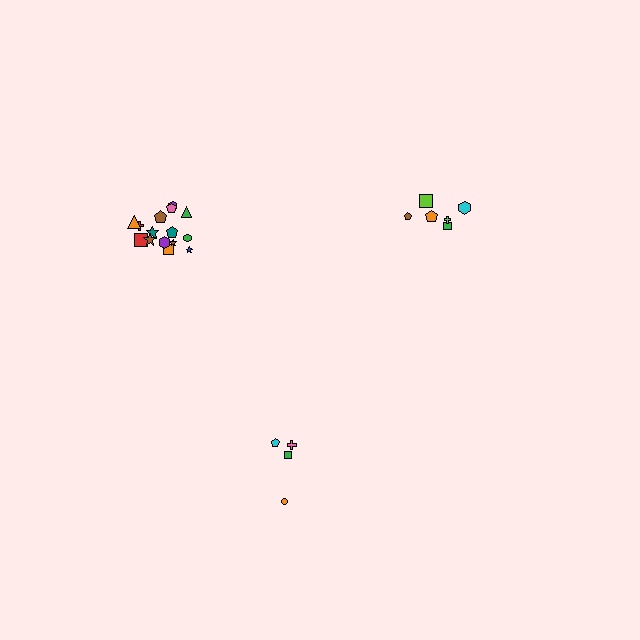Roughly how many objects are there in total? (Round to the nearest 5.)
Roughly 25 objects in total.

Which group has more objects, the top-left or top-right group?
The top-left group.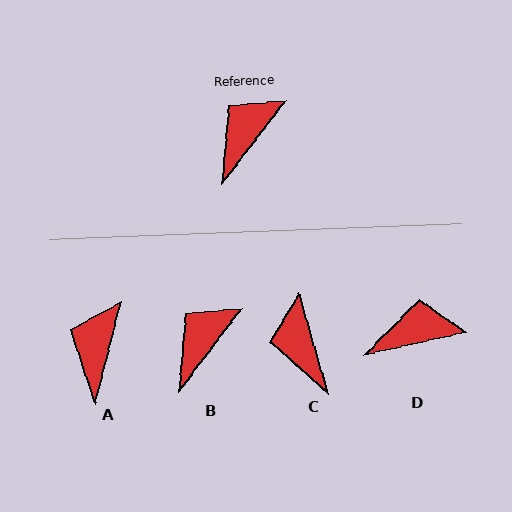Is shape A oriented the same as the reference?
No, it is off by about 24 degrees.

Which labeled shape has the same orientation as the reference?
B.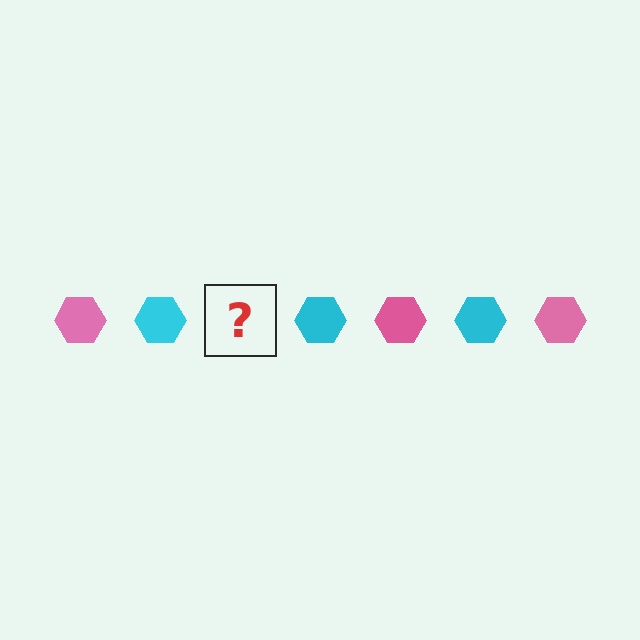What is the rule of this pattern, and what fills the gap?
The rule is that the pattern cycles through pink, cyan hexagons. The gap should be filled with a pink hexagon.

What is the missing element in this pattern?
The missing element is a pink hexagon.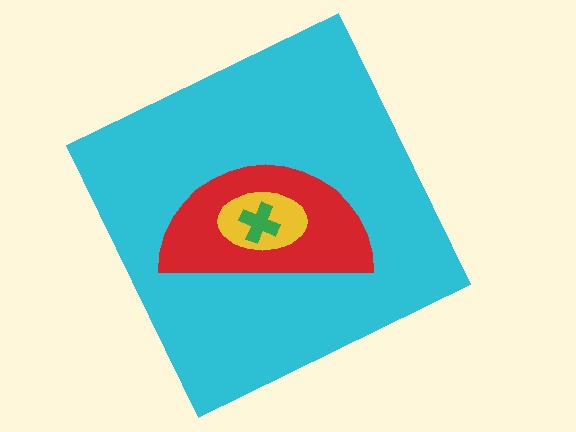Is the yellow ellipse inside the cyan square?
Yes.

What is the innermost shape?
The green cross.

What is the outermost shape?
The cyan square.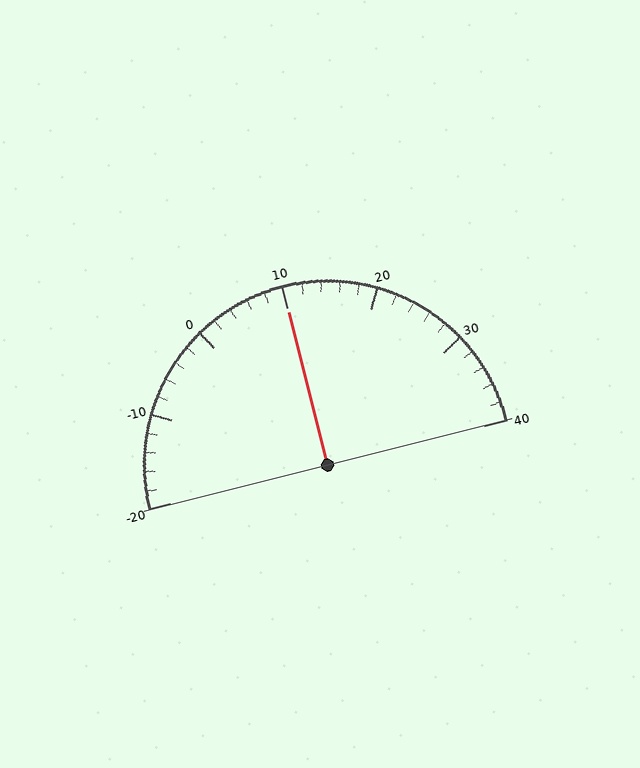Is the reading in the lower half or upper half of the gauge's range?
The reading is in the upper half of the range (-20 to 40).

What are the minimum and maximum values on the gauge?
The gauge ranges from -20 to 40.